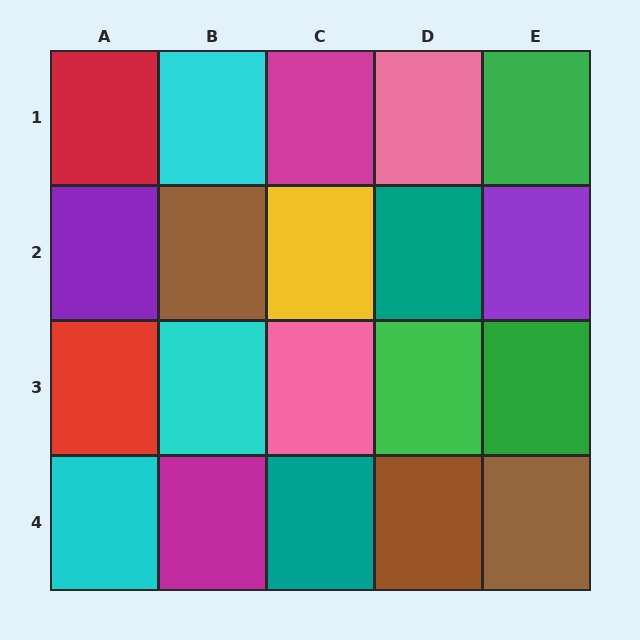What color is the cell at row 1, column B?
Cyan.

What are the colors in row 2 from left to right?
Purple, brown, yellow, teal, purple.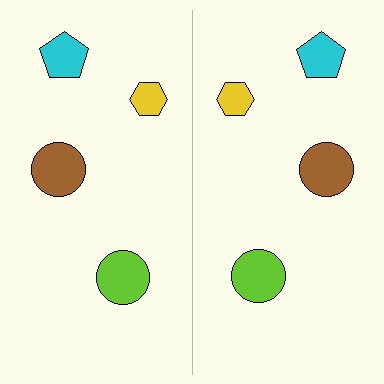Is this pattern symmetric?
Yes, this pattern has bilateral (reflection) symmetry.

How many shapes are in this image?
There are 8 shapes in this image.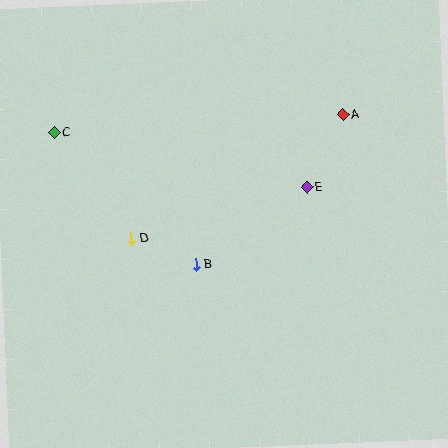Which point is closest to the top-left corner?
Point C is closest to the top-left corner.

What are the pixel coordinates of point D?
Point D is at (131, 239).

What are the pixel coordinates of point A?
Point A is at (343, 115).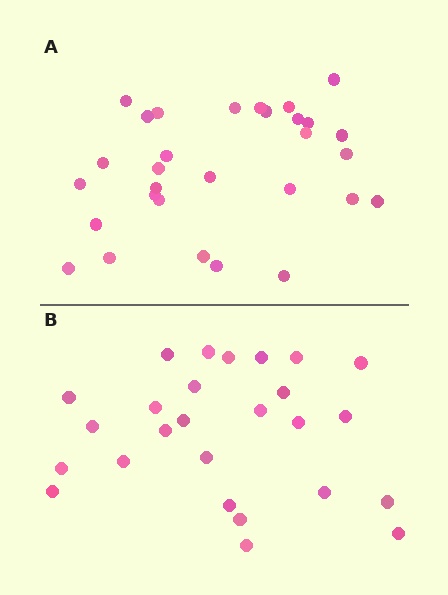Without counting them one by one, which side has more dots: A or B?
Region A (the top region) has more dots.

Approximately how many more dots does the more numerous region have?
Region A has about 4 more dots than region B.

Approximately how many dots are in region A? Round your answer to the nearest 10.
About 30 dots.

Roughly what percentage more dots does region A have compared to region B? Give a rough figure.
About 15% more.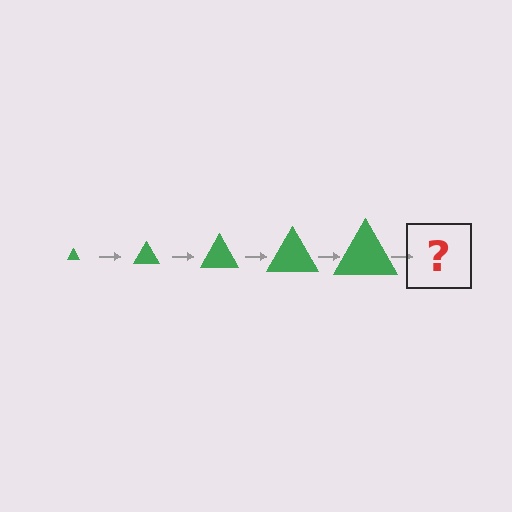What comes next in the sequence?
The next element should be a green triangle, larger than the previous one.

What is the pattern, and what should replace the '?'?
The pattern is that the triangle gets progressively larger each step. The '?' should be a green triangle, larger than the previous one.